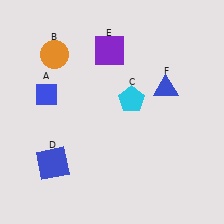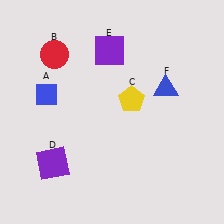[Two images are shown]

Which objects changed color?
B changed from orange to red. C changed from cyan to yellow. D changed from blue to purple.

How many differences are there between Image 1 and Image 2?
There are 3 differences between the two images.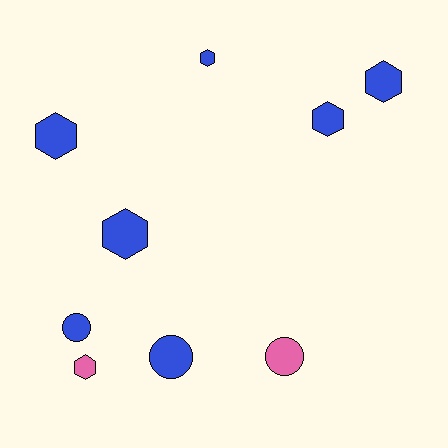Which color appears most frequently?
Blue, with 7 objects.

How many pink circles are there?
There is 1 pink circle.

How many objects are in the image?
There are 9 objects.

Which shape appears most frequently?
Hexagon, with 6 objects.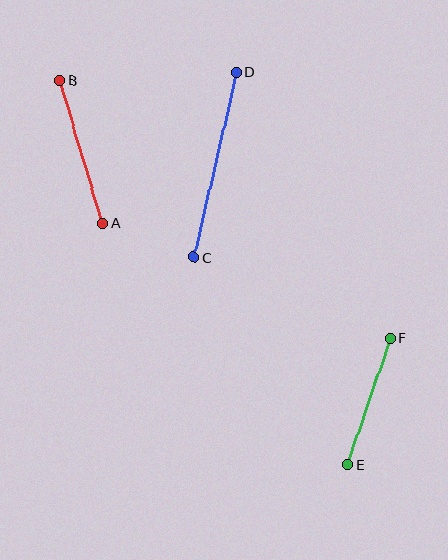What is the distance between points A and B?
The distance is approximately 149 pixels.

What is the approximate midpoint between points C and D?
The midpoint is at approximately (216, 165) pixels.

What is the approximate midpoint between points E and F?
The midpoint is at approximately (369, 401) pixels.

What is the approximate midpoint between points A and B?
The midpoint is at approximately (81, 152) pixels.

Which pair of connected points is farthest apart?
Points C and D are farthest apart.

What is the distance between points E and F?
The distance is approximately 134 pixels.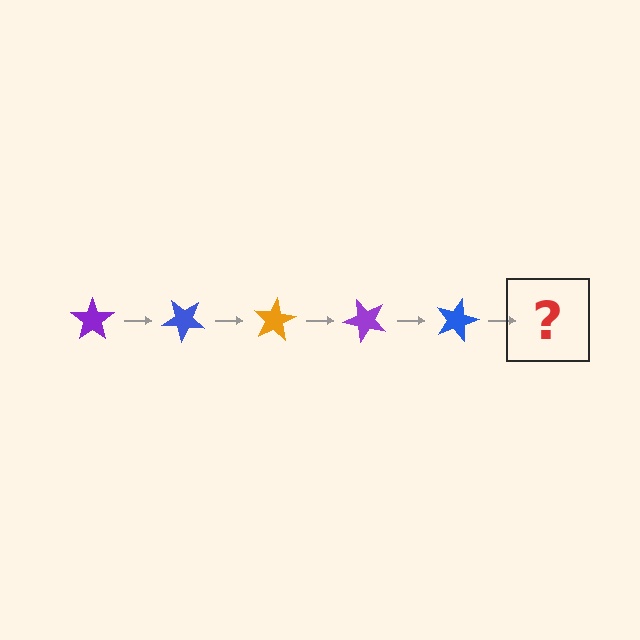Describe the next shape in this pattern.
It should be an orange star, rotated 200 degrees from the start.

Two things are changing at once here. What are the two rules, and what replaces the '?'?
The two rules are that it rotates 40 degrees each step and the color cycles through purple, blue, and orange. The '?' should be an orange star, rotated 200 degrees from the start.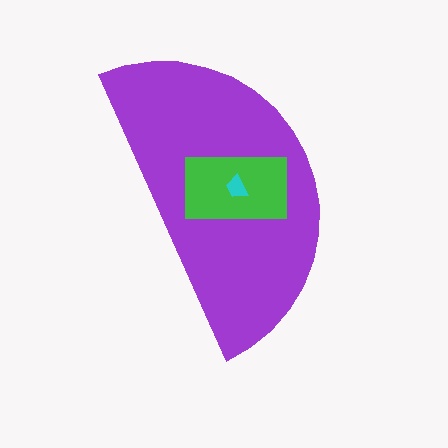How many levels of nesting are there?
3.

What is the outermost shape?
The purple semicircle.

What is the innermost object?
The cyan trapezoid.